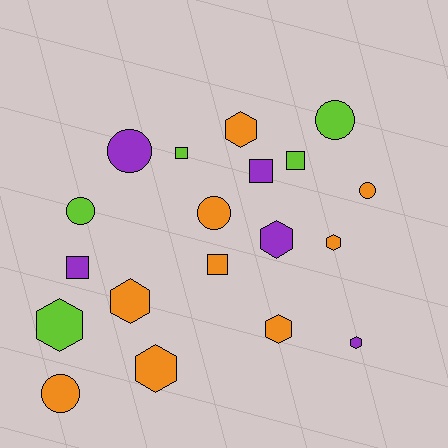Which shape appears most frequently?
Hexagon, with 8 objects.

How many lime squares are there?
There are 2 lime squares.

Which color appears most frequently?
Orange, with 9 objects.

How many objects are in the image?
There are 19 objects.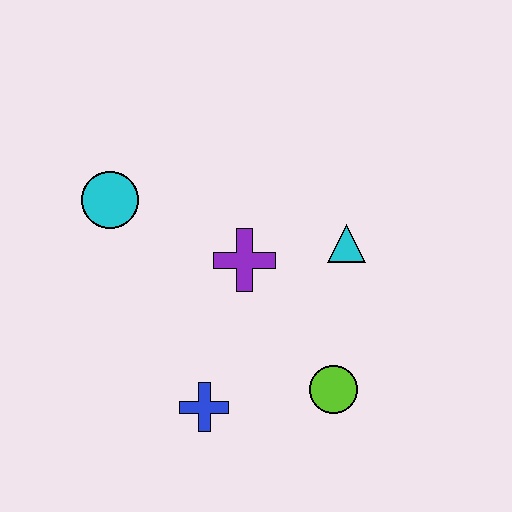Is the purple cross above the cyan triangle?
No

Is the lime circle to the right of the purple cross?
Yes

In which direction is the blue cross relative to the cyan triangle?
The blue cross is below the cyan triangle.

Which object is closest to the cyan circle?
The purple cross is closest to the cyan circle.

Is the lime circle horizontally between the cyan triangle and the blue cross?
Yes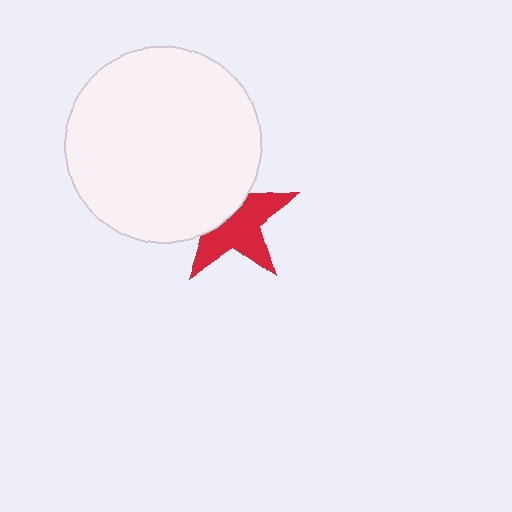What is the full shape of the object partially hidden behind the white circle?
The partially hidden object is a red star.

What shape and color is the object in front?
The object in front is a white circle.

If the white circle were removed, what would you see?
You would see the complete red star.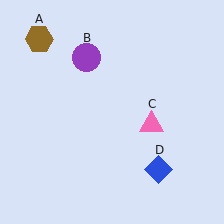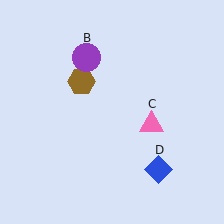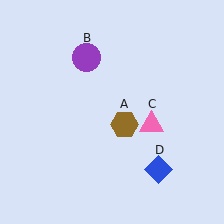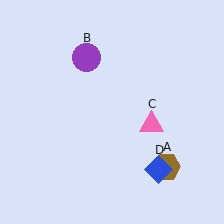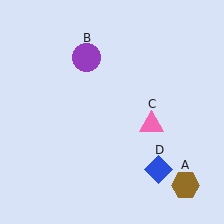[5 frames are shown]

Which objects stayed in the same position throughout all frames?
Purple circle (object B) and pink triangle (object C) and blue diamond (object D) remained stationary.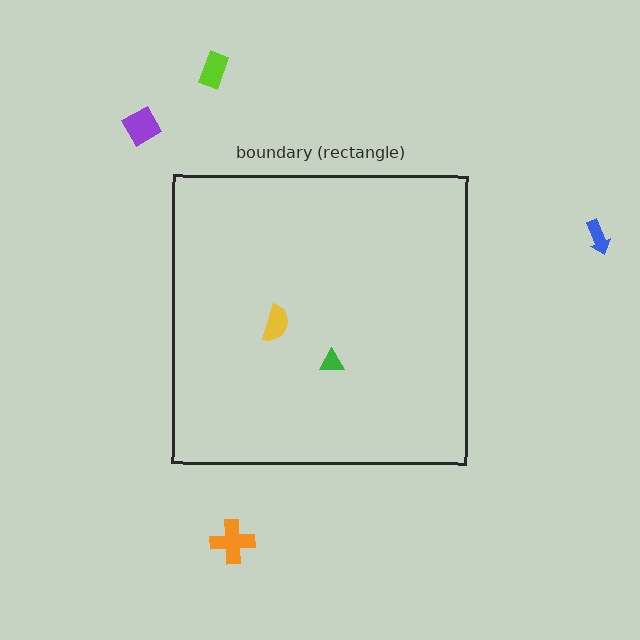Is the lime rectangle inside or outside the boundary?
Outside.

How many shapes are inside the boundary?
2 inside, 4 outside.